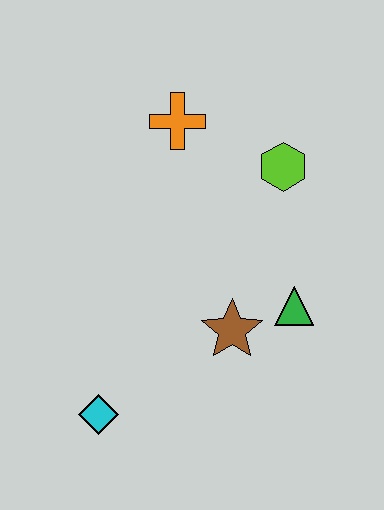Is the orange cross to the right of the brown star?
No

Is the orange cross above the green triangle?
Yes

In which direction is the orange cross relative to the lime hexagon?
The orange cross is to the left of the lime hexagon.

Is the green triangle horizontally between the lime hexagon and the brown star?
No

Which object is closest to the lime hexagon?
The orange cross is closest to the lime hexagon.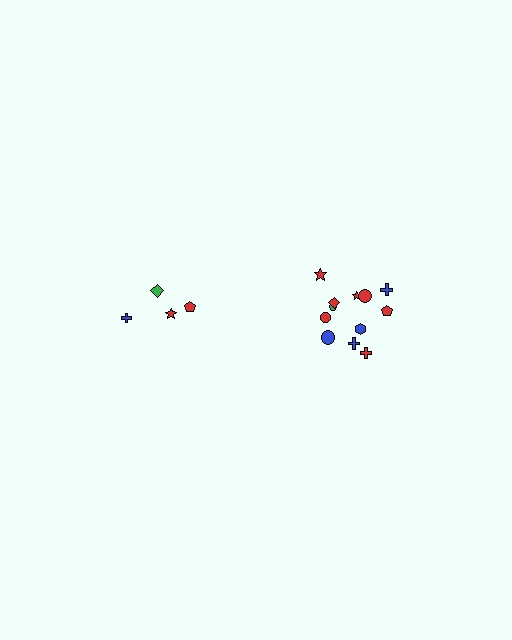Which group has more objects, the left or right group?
The right group.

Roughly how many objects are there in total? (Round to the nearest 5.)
Roughly 15 objects in total.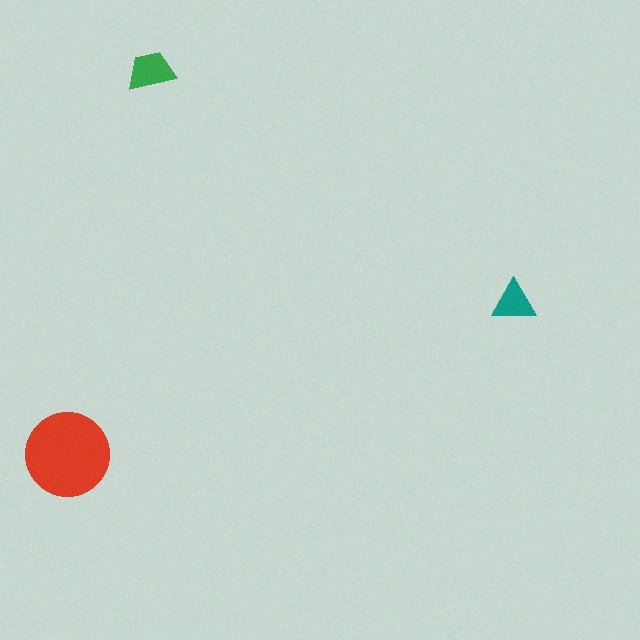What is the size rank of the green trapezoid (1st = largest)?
2nd.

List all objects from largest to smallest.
The red circle, the green trapezoid, the teal triangle.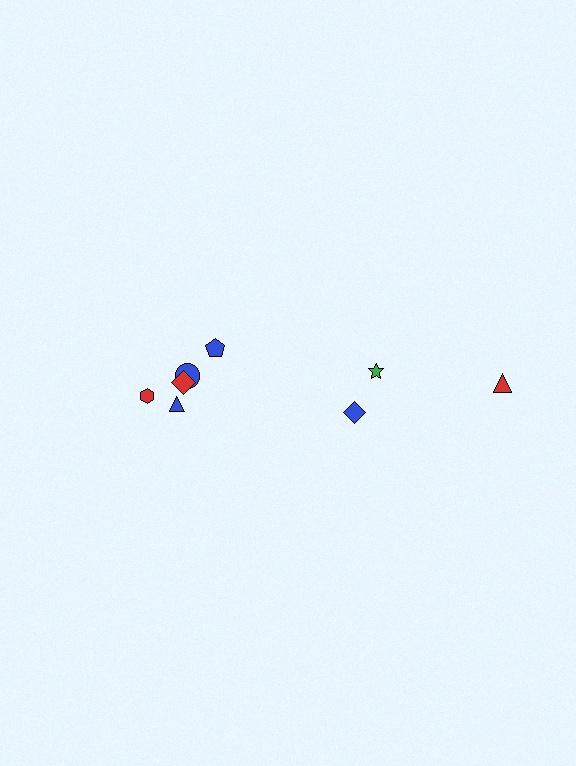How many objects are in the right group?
There are 3 objects.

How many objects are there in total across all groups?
There are 8 objects.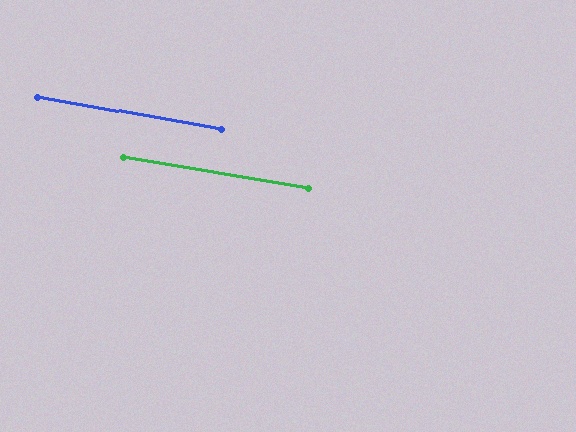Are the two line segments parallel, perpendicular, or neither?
Parallel — their directions differ by only 0.8°.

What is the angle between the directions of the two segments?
Approximately 1 degree.